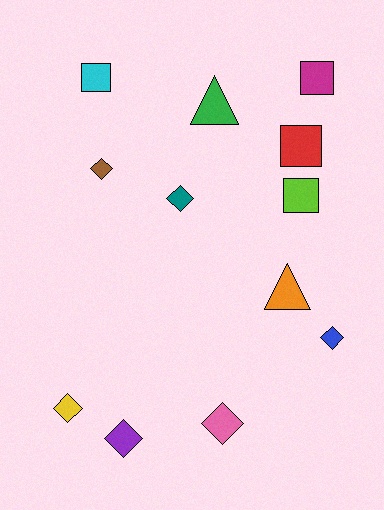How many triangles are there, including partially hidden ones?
There are 2 triangles.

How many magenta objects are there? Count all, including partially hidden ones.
There is 1 magenta object.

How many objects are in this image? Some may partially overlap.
There are 12 objects.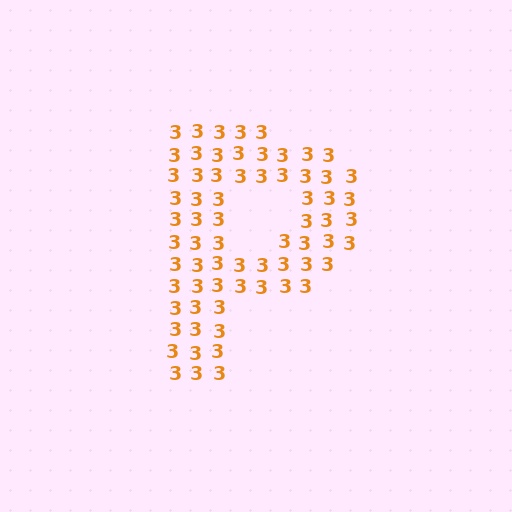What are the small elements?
The small elements are digit 3's.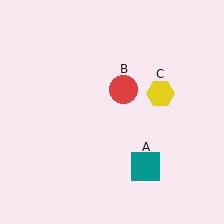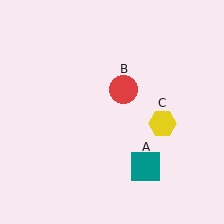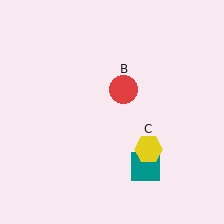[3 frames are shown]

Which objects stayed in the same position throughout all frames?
Teal square (object A) and red circle (object B) remained stationary.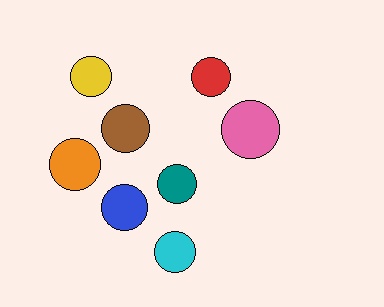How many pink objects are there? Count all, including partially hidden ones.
There is 1 pink object.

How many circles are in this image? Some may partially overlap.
There are 8 circles.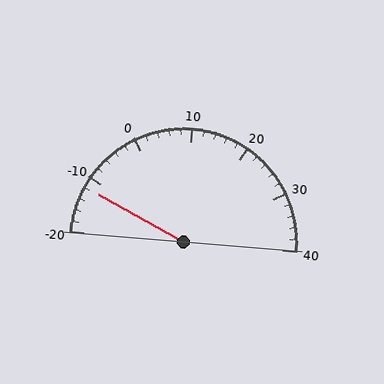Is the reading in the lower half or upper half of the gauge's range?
The reading is in the lower half of the range (-20 to 40).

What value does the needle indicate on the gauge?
The needle indicates approximately -12.